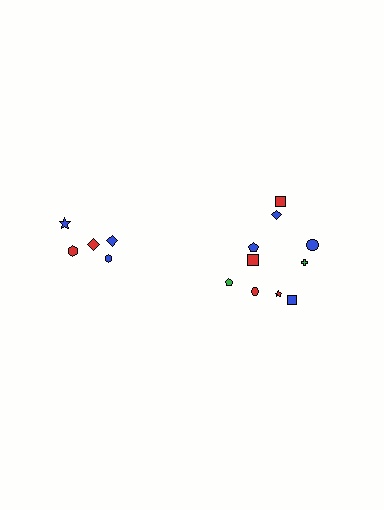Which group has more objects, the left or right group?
The right group.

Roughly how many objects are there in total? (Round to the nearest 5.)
Roughly 15 objects in total.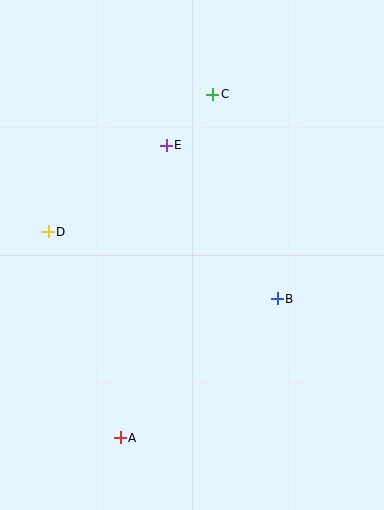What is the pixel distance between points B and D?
The distance between B and D is 239 pixels.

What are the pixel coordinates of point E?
Point E is at (166, 145).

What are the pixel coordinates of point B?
Point B is at (277, 299).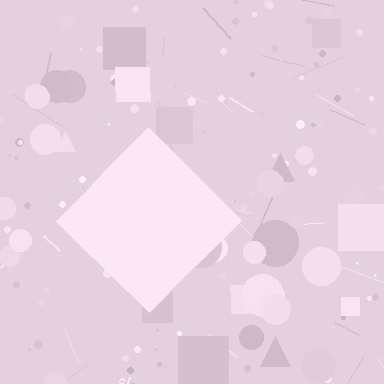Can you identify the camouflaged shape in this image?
The camouflaged shape is a diamond.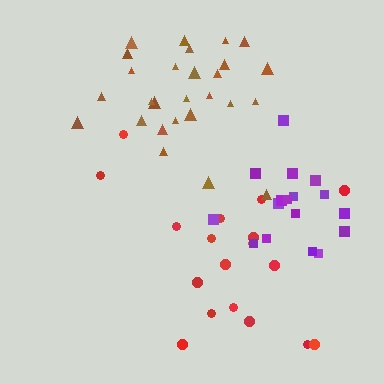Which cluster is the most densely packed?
Purple.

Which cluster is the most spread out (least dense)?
Red.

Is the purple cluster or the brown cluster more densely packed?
Purple.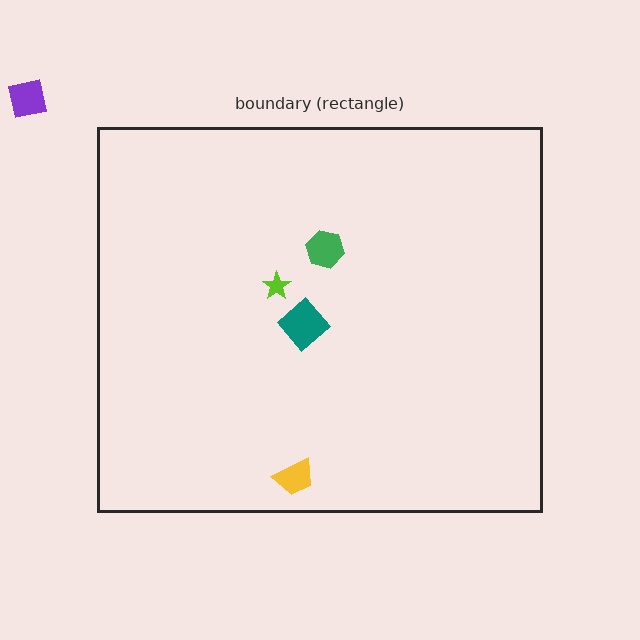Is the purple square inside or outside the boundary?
Outside.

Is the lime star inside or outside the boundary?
Inside.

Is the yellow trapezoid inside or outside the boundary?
Inside.